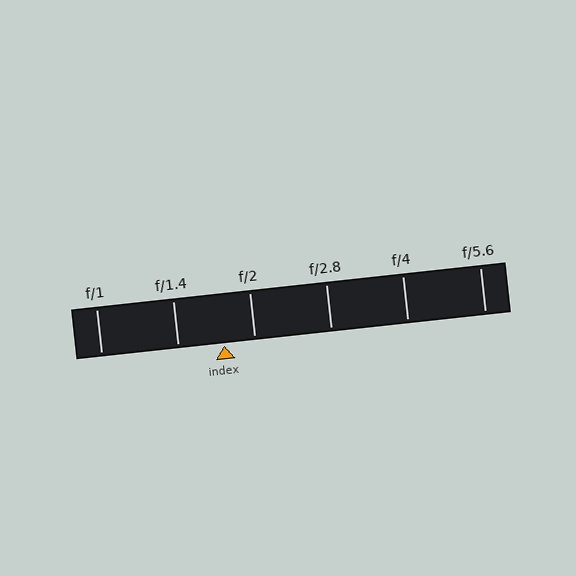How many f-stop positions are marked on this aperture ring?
There are 6 f-stop positions marked.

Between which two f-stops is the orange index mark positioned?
The index mark is between f/1.4 and f/2.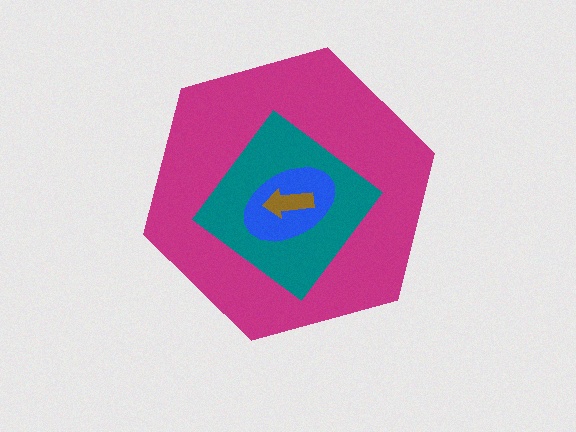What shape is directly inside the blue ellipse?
The brown arrow.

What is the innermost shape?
The brown arrow.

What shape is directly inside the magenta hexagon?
The teal diamond.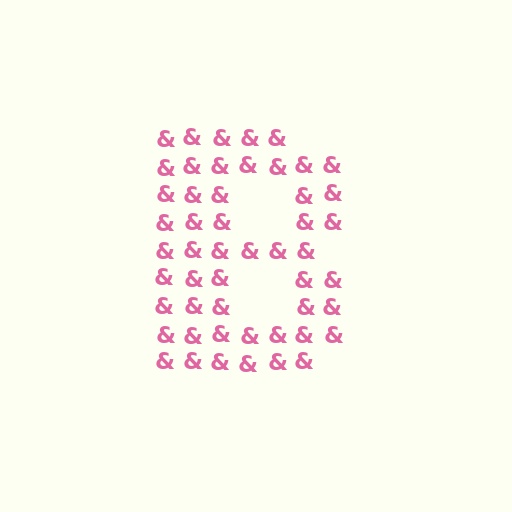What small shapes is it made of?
It is made of small ampersands.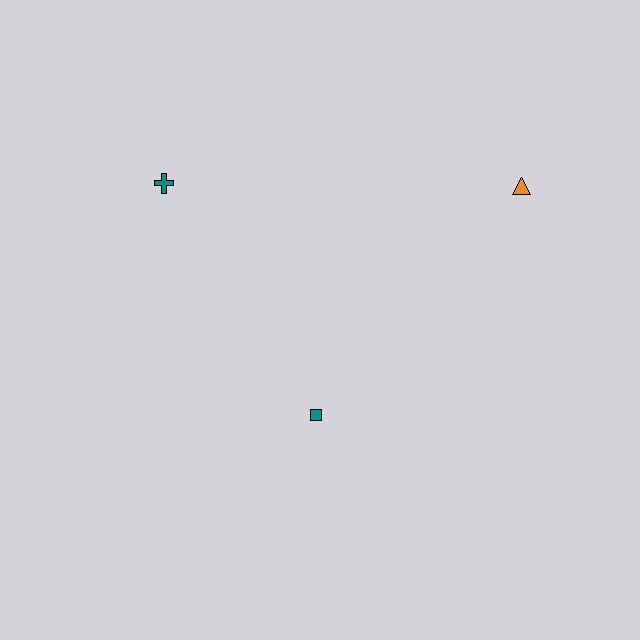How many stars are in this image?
There are no stars.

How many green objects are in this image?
There are no green objects.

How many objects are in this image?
There are 3 objects.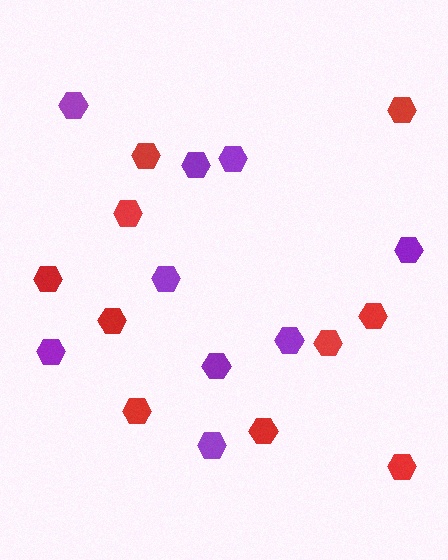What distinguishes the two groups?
There are 2 groups: one group of purple hexagons (9) and one group of red hexagons (10).